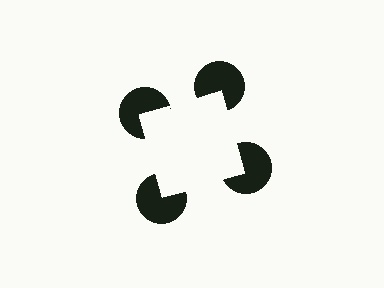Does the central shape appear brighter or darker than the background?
It typically appears slightly brighter than the background, even though no actual brightness change is drawn.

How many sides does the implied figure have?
4 sides.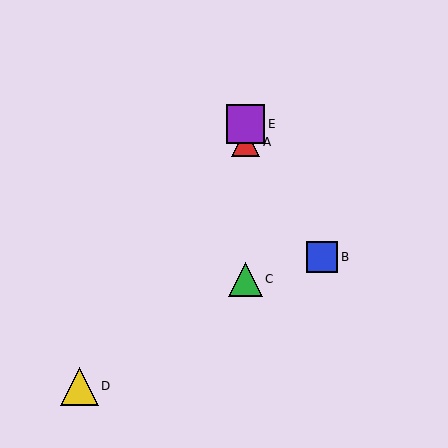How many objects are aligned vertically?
3 objects (A, C, E) are aligned vertically.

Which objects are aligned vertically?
Objects A, C, E are aligned vertically.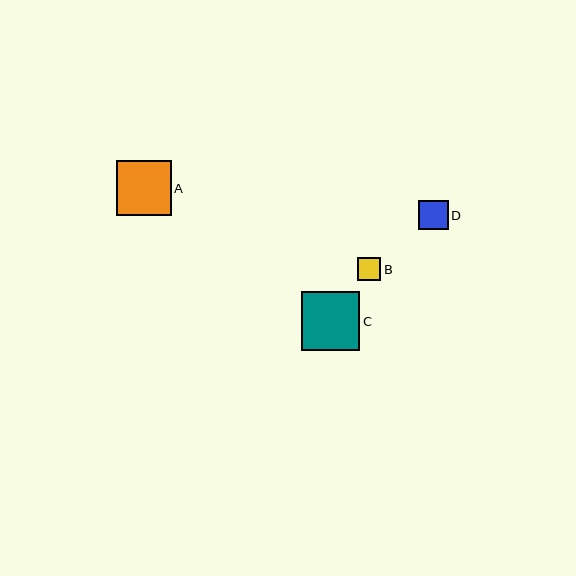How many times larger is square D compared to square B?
Square D is approximately 1.3 times the size of square B.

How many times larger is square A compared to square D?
Square A is approximately 1.9 times the size of square D.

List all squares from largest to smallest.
From largest to smallest: C, A, D, B.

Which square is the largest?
Square C is the largest with a size of approximately 58 pixels.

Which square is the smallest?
Square B is the smallest with a size of approximately 23 pixels.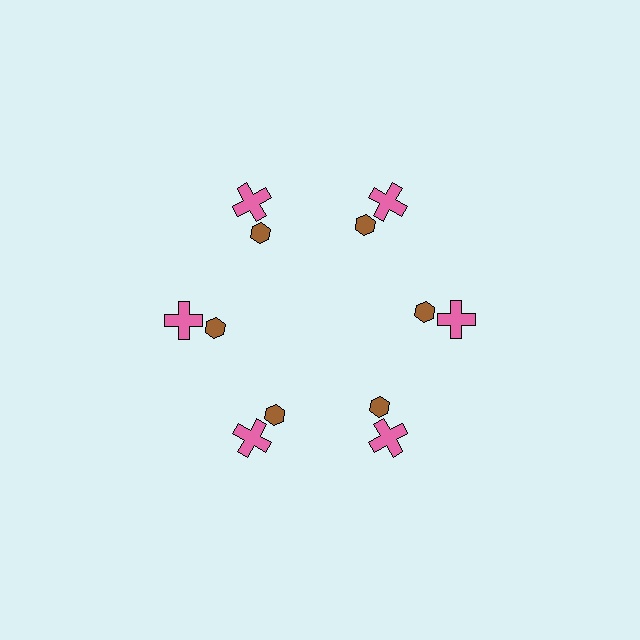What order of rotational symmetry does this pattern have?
This pattern has 6-fold rotational symmetry.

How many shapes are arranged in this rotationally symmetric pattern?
There are 12 shapes, arranged in 6 groups of 2.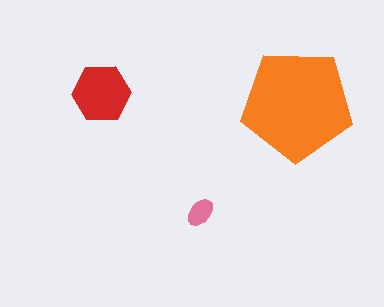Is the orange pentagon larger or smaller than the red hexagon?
Larger.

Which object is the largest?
The orange pentagon.